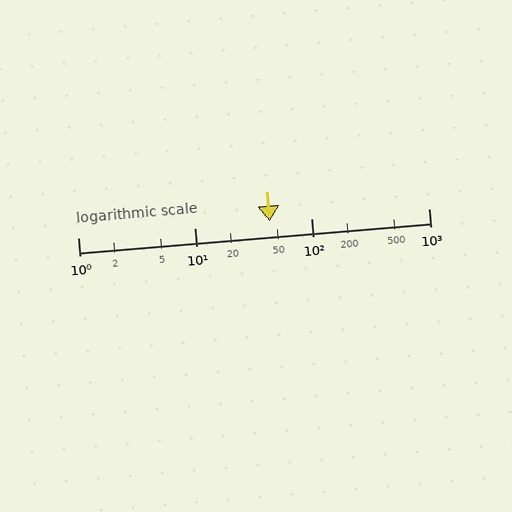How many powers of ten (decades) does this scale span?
The scale spans 3 decades, from 1 to 1000.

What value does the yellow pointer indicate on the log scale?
The pointer indicates approximately 44.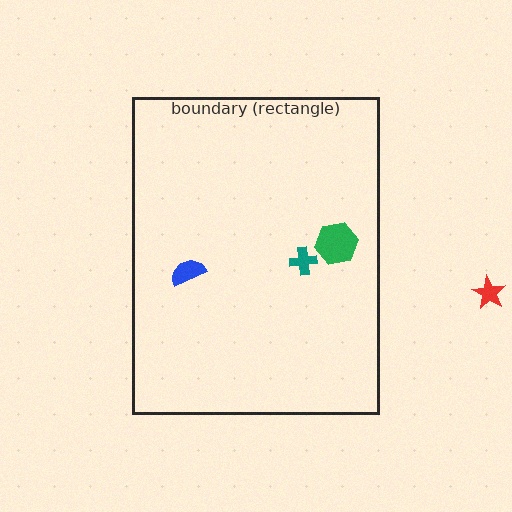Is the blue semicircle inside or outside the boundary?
Inside.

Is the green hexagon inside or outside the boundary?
Inside.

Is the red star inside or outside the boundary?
Outside.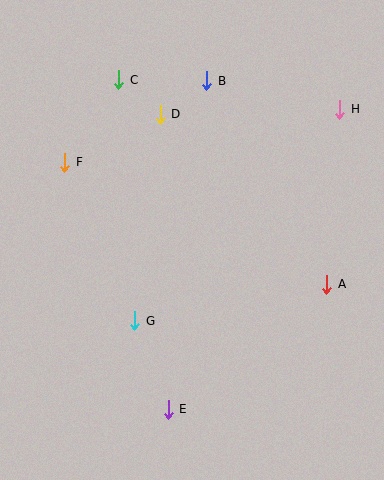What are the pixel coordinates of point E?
Point E is at (168, 409).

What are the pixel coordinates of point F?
Point F is at (65, 162).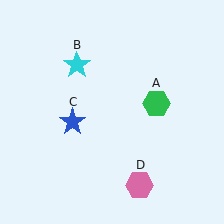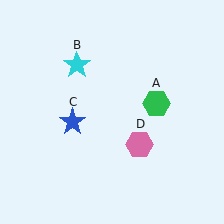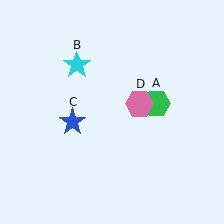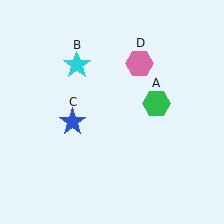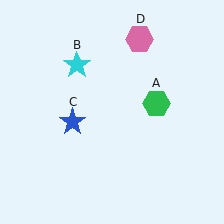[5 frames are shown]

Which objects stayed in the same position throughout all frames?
Green hexagon (object A) and cyan star (object B) and blue star (object C) remained stationary.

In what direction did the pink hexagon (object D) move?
The pink hexagon (object D) moved up.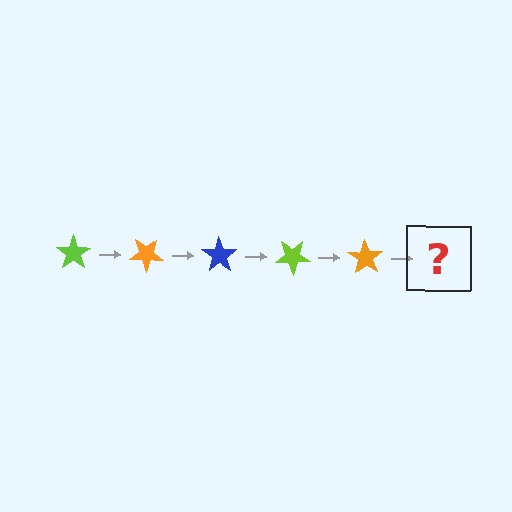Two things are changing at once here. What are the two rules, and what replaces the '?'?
The two rules are that it rotates 35 degrees each step and the color cycles through lime, orange, and blue. The '?' should be a blue star, rotated 175 degrees from the start.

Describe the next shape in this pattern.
It should be a blue star, rotated 175 degrees from the start.